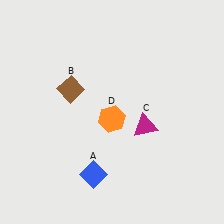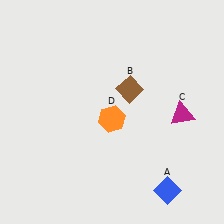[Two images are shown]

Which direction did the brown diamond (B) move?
The brown diamond (B) moved right.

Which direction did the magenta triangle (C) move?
The magenta triangle (C) moved right.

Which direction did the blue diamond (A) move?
The blue diamond (A) moved right.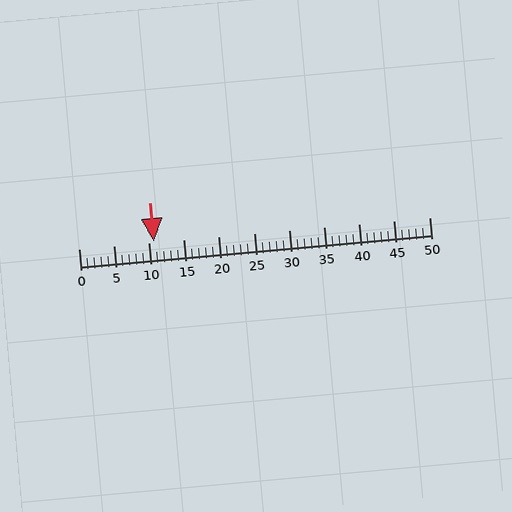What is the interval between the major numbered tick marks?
The major tick marks are spaced 5 units apart.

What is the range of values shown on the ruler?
The ruler shows values from 0 to 50.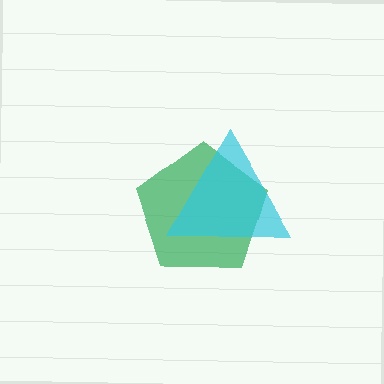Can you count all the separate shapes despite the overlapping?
Yes, there are 2 separate shapes.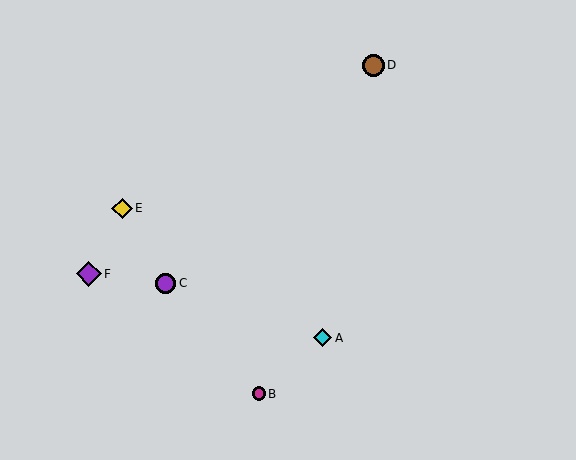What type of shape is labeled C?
Shape C is a purple circle.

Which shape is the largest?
The purple diamond (labeled F) is the largest.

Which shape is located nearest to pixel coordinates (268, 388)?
The magenta circle (labeled B) at (259, 394) is nearest to that location.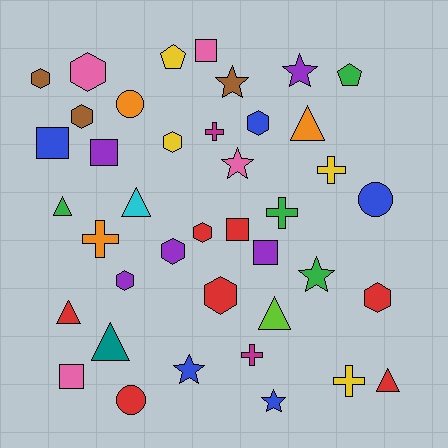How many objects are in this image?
There are 40 objects.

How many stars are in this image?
There are 6 stars.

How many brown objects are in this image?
There are 3 brown objects.